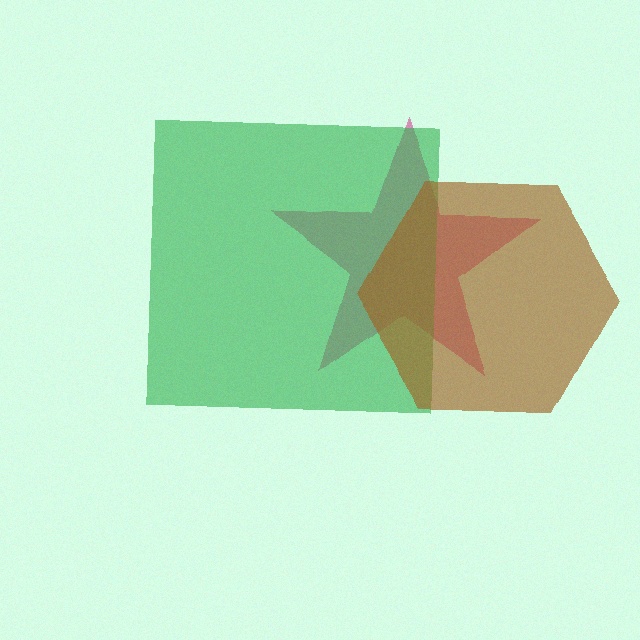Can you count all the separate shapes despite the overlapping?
Yes, there are 3 separate shapes.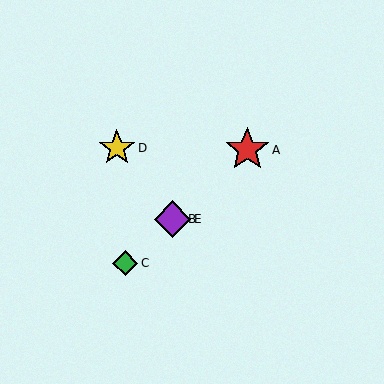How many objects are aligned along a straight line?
4 objects (A, B, C, E) are aligned along a straight line.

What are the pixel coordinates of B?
Object B is at (173, 219).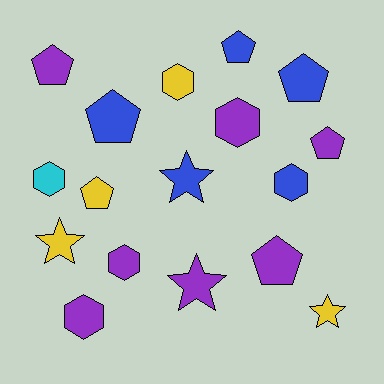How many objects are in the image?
There are 17 objects.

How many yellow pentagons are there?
There is 1 yellow pentagon.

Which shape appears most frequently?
Pentagon, with 7 objects.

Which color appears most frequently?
Purple, with 7 objects.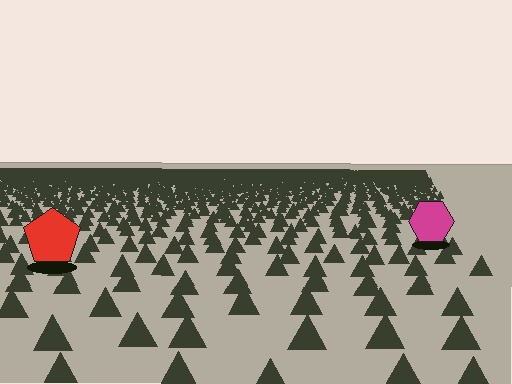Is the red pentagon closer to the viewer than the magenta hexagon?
Yes. The red pentagon is closer — you can tell from the texture gradient: the ground texture is coarser near it.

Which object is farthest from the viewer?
The magenta hexagon is farthest from the viewer. It appears smaller and the ground texture around it is denser.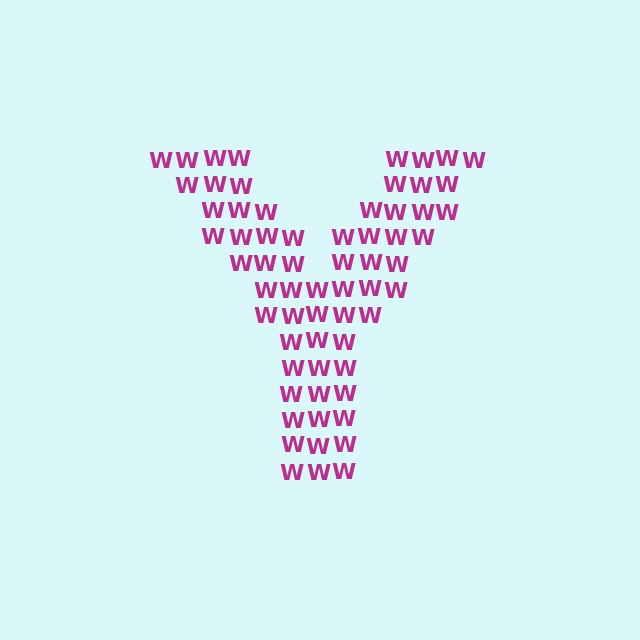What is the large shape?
The large shape is the letter Y.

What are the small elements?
The small elements are letter W's.